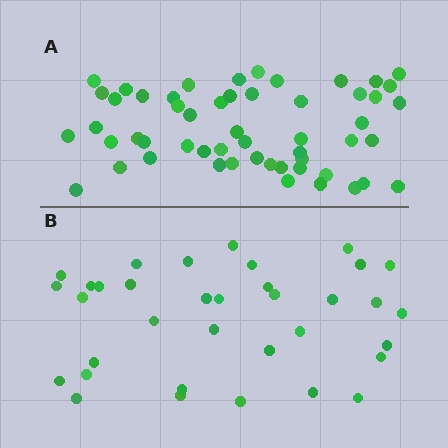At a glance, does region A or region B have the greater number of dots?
Region A (the top region) has more dots.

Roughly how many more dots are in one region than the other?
Region A has approximately 20 more dots than region B.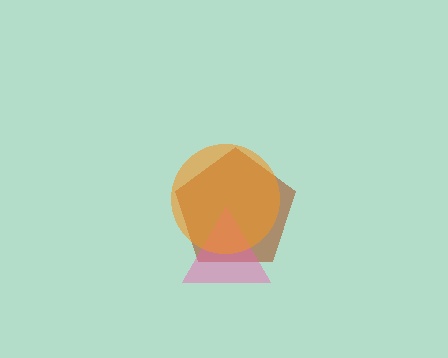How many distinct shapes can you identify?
There are 3 distinct shapes: a brown pentagon, a pink triangle, an orange circle.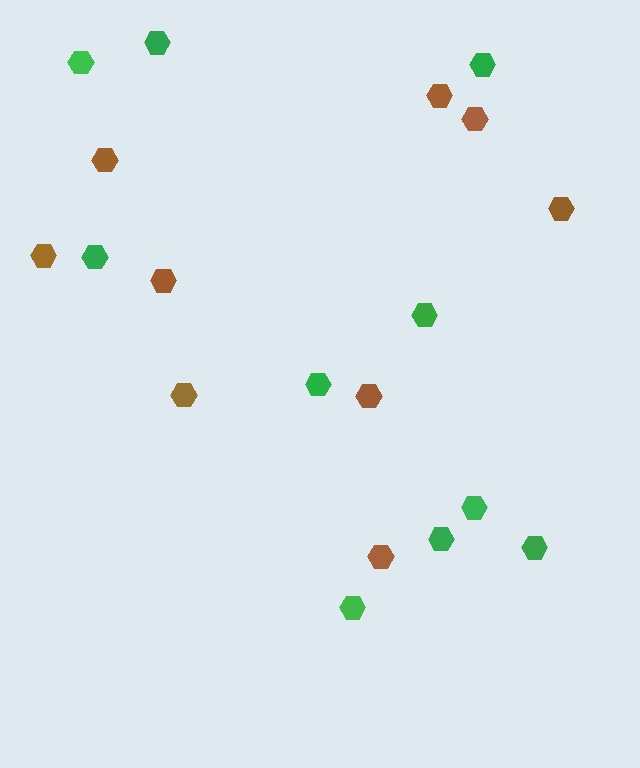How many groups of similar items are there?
There are 2 groups: one group of brown hexagons (9) and one group of green hexagons (10).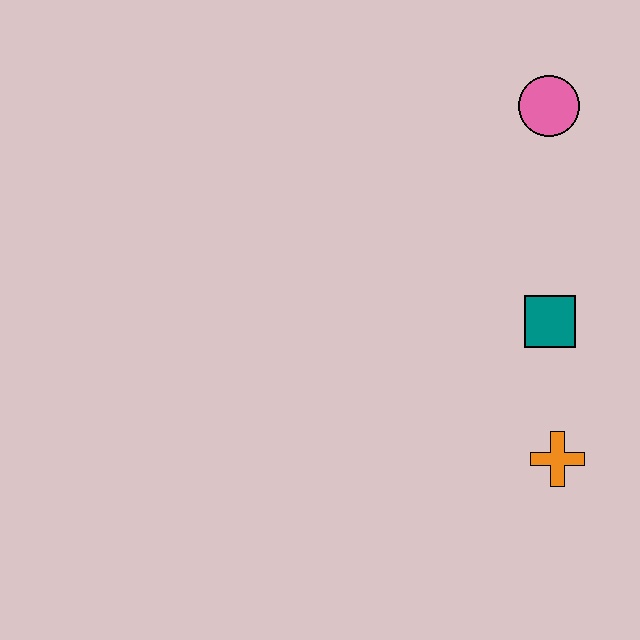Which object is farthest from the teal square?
The pink circle is farthest from the teal square.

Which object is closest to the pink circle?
The teal square is closest to the pink circle.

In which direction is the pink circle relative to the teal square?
The pink circle is above the teal square.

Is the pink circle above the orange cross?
Yes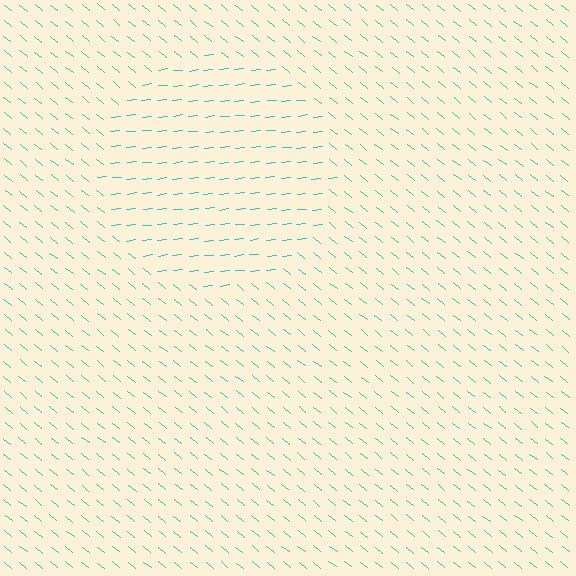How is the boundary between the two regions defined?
The boundary is defined purely by a change in line orientation (approximately 45 degrees difference). All lines are the same color and thickness.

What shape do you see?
I see a circle.